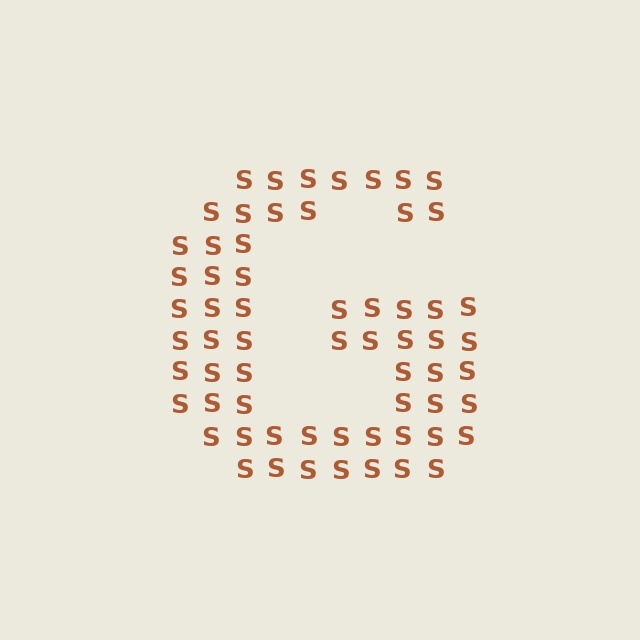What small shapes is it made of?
It is made of small letter S's.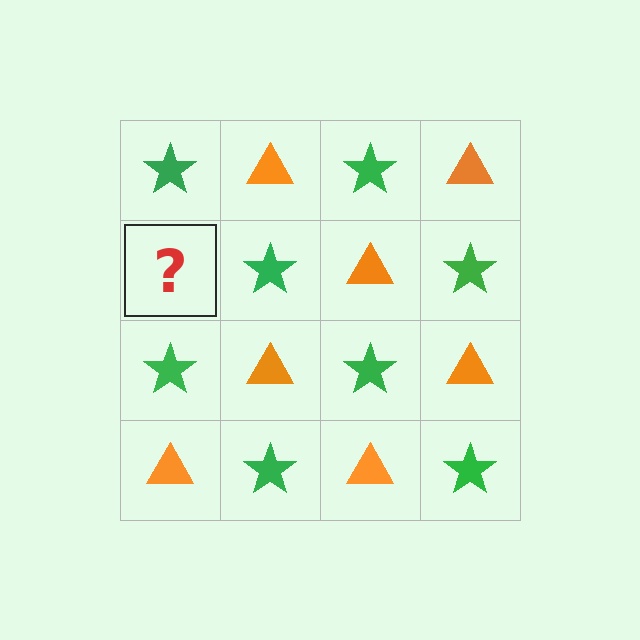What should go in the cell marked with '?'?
The missing cell should contain an orange triangle.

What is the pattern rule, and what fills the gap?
The rule is that it alternates green star and orange triangle in a checkerboard pattern. The gap should be filled with an orange triangle.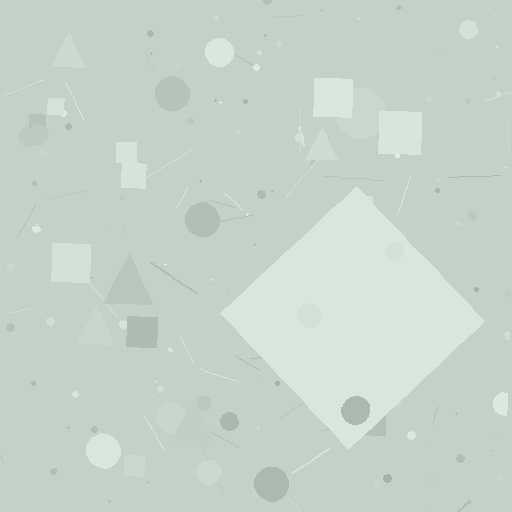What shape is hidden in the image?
A diamond is hidden in the image.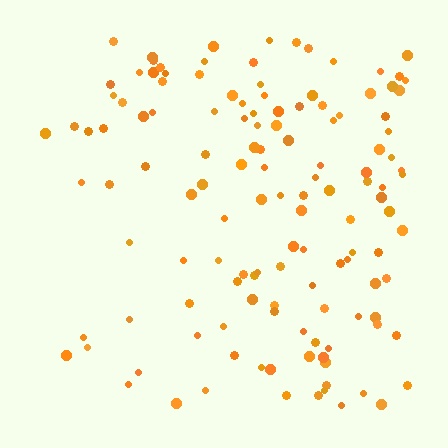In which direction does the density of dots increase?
From left to right, with the right side densest.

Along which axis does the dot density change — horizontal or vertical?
Horizontal.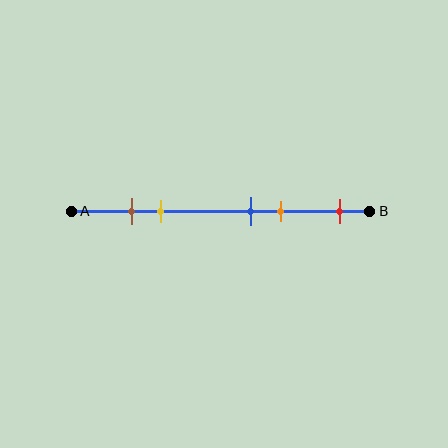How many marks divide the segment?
There are 5 marks dividing the segment.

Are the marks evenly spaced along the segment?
No, the marks are not evenly spaced.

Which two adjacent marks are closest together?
The brown and yellow marks are the closest adjacent pair.